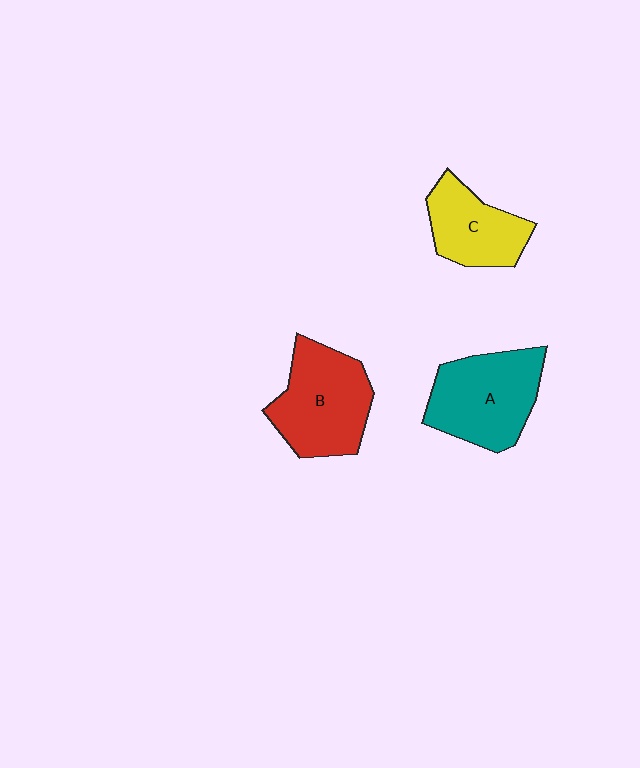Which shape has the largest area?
Shape A (teal).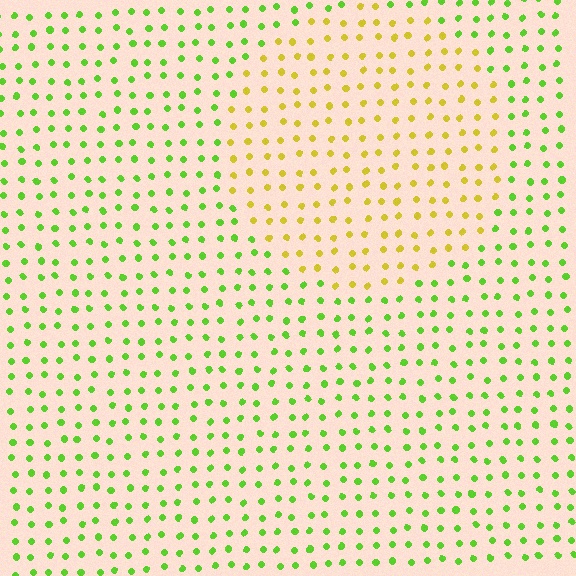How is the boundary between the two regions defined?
The boundary is defined purely by a slight shift in hue (about 48 degrees). Spacing, size, and orientation are identical on both sides.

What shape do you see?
I see a circle.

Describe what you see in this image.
The image is filled with small lime elements in a uniform arrangement. A circle-shaped region is visible where the elements are tinted to a slightly different hue, forming a subtle color boundary.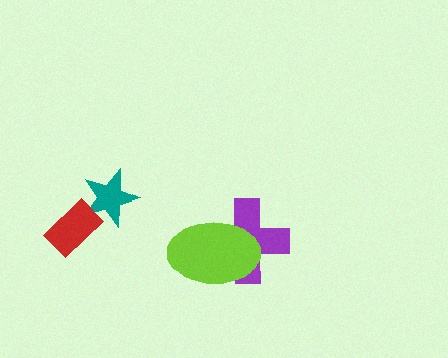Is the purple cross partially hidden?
Yes, it is partially covered by another shape.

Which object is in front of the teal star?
The red rectangle is in front of the teal star.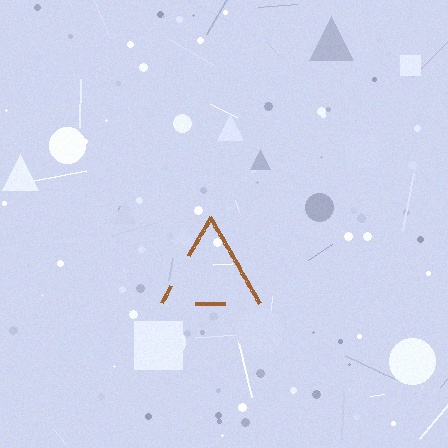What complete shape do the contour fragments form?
The contour fragments form a triangle.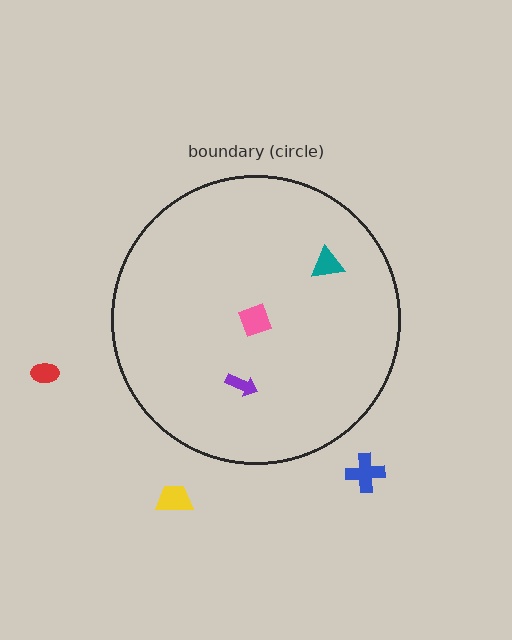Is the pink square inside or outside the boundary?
Inside.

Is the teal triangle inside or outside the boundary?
Inside.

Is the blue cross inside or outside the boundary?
Outside.